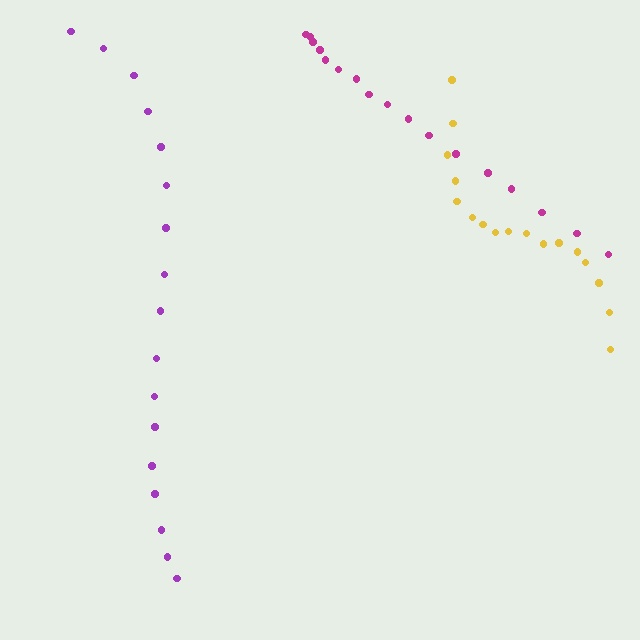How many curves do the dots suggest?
There are 3 distinct paths.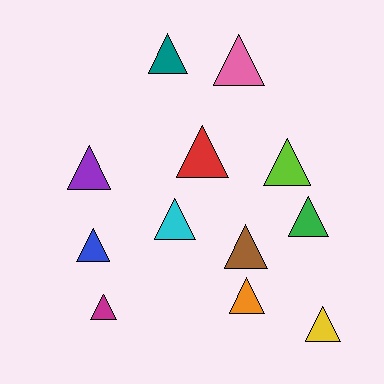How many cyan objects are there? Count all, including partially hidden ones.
There is 1 cyan object.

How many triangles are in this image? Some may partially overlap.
There are 12 triangles.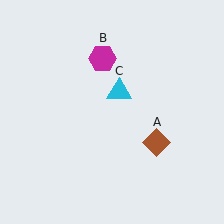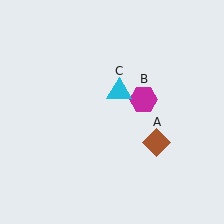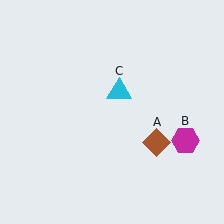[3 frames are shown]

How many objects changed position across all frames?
1 object changed position: magenta hexagon (object B).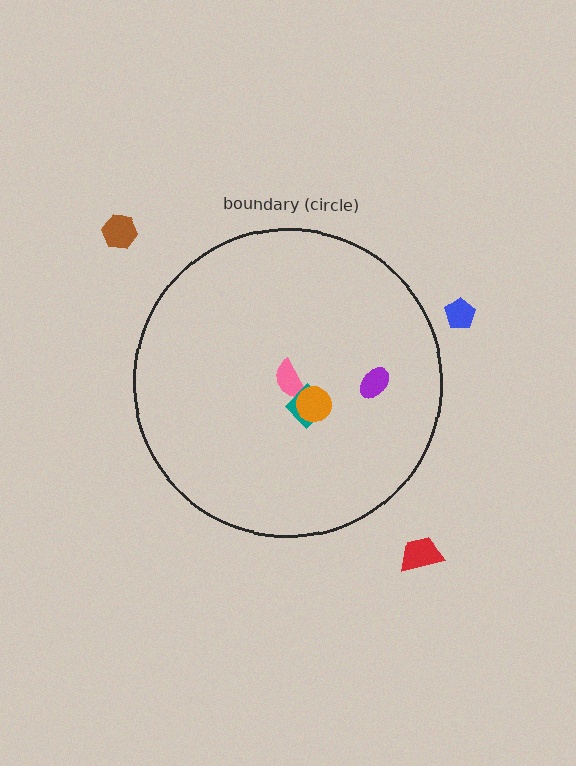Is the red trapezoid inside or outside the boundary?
Outside.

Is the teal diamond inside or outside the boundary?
Inside.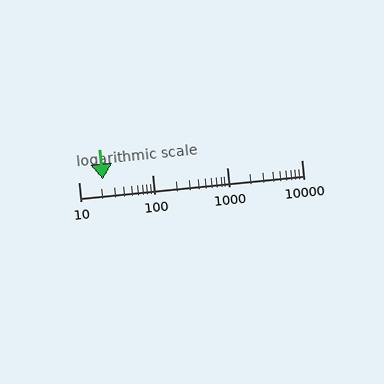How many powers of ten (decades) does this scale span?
The scale spans 3 decades, from 10 to 10000.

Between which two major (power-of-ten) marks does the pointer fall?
The pointer is between 10 and 100.